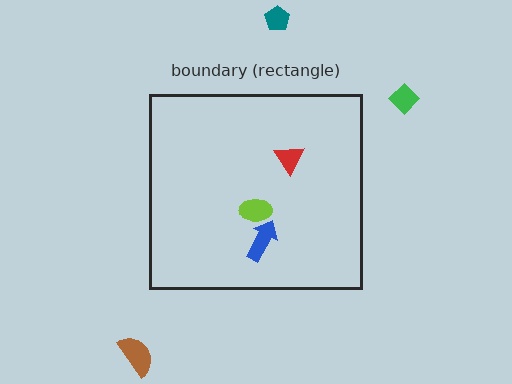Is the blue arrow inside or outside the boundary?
Inside.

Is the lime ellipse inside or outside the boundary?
Inside.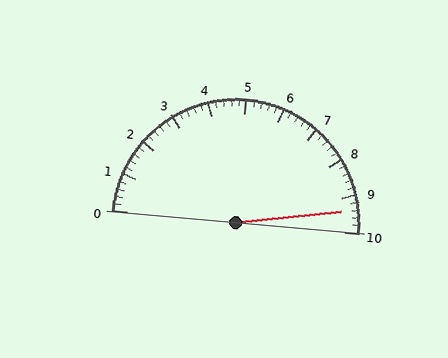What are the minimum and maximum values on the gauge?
The gauge ranges from 0 to 10.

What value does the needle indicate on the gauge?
The needle indicates approximately 9.4.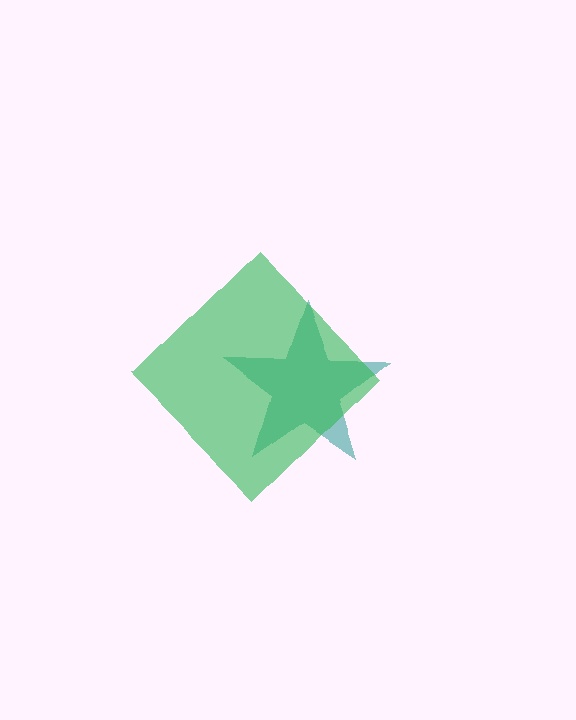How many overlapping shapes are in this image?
There are 2 overlapping shapes in the image.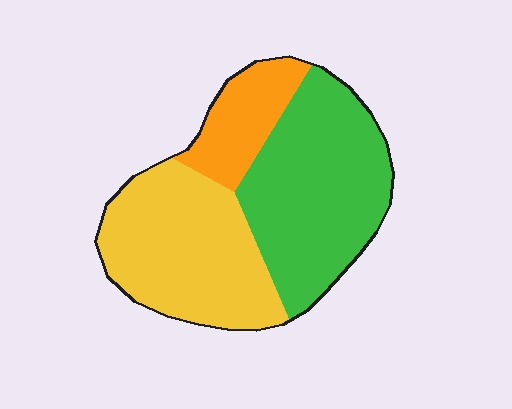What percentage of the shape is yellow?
Yellow covers 40% of the shape.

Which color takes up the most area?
Green, at roughly 45%.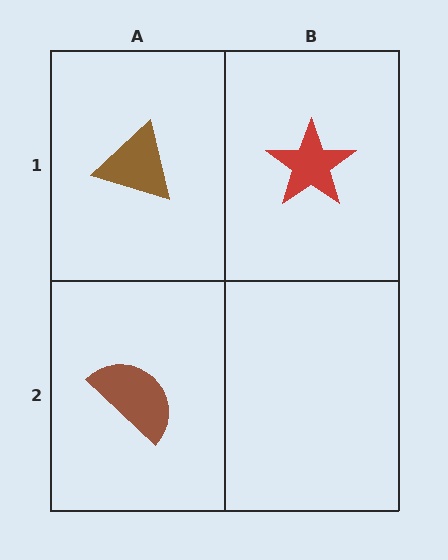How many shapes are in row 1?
2 shapes.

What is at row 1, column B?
A red star.